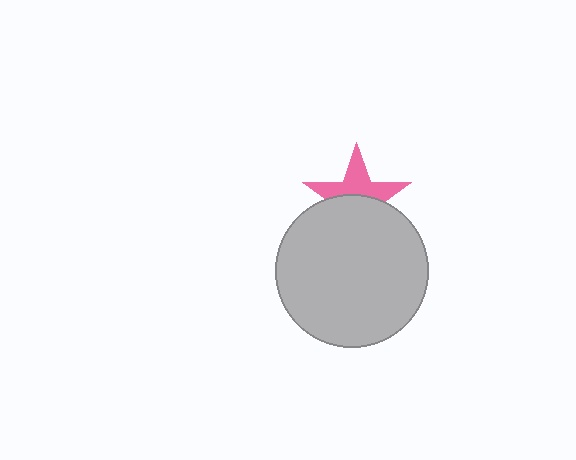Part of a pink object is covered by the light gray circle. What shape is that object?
It is a star.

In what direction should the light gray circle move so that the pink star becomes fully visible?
The light gray circle should move down. That is the shortest direction to clear the overlap and leave the pink star fully visible.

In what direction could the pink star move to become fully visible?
The pink star could move up. That would shift it out from behind the light gray circle entirely.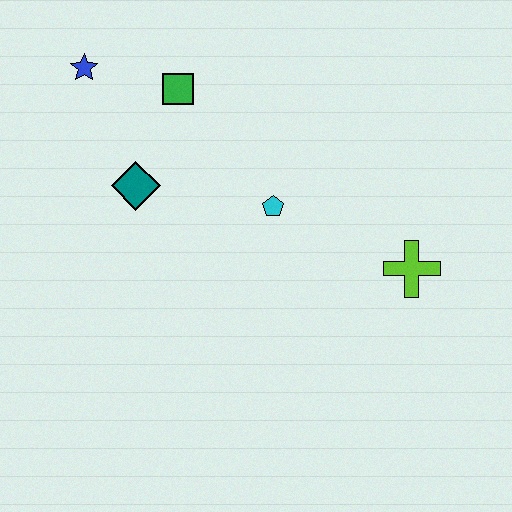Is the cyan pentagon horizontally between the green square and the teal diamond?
No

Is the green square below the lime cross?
No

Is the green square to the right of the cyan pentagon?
No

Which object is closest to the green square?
The blue star is closest to the green square.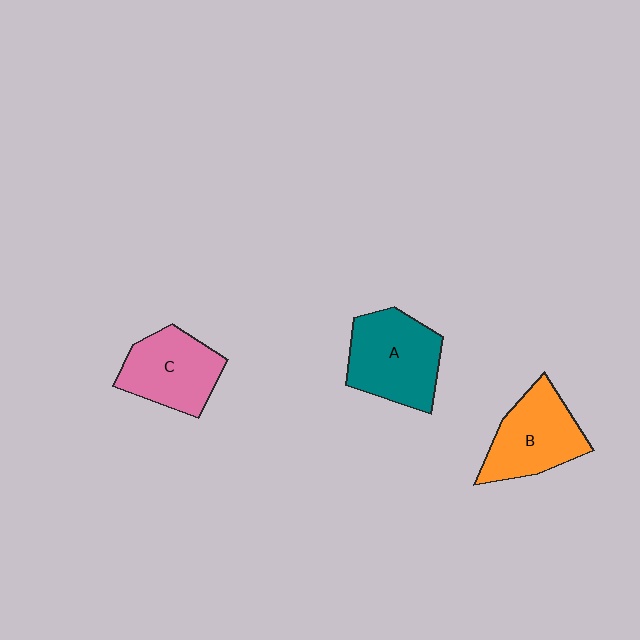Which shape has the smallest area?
Shape C (pink).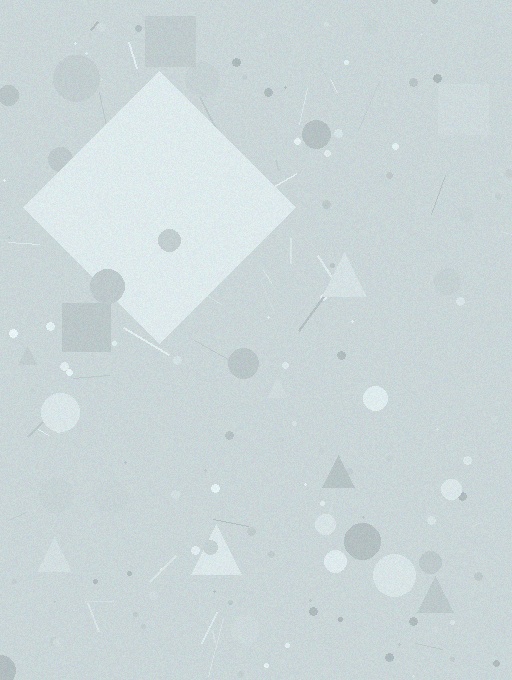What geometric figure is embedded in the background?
A diamond is embedded in the background.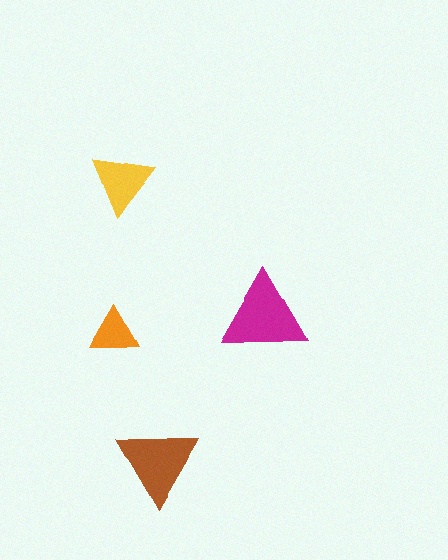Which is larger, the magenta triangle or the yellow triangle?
The magenta one.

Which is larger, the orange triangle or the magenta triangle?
The magenta one.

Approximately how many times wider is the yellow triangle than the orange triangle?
About 1.5 times wider.